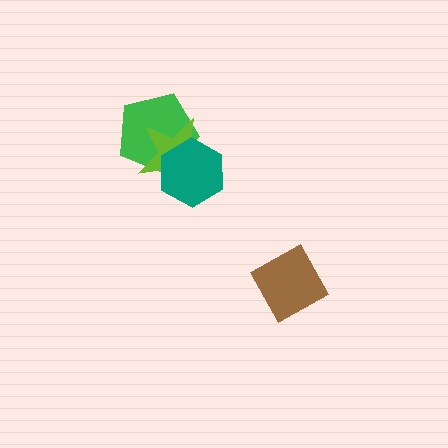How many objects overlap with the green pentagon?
2 objects overlap with the green pentagon.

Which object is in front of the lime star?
The teal hexagon is in front of the lime star.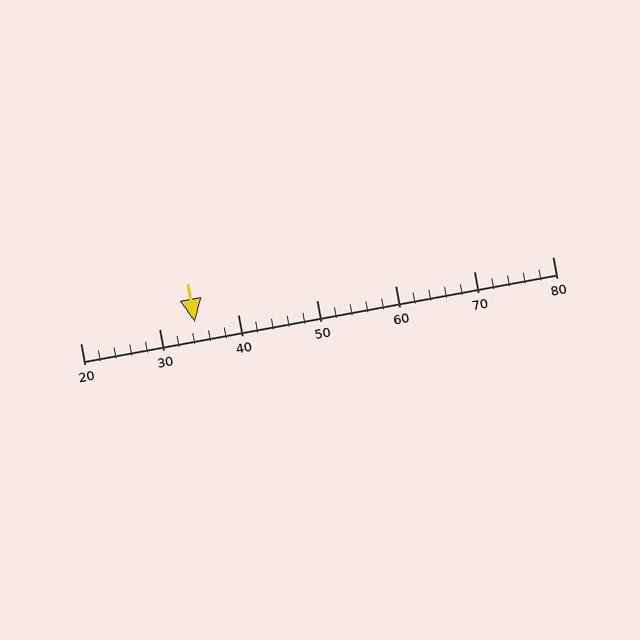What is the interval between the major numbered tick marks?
The major tick marks are spaced 10 units apart.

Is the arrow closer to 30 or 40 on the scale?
The arrow is closer to 30.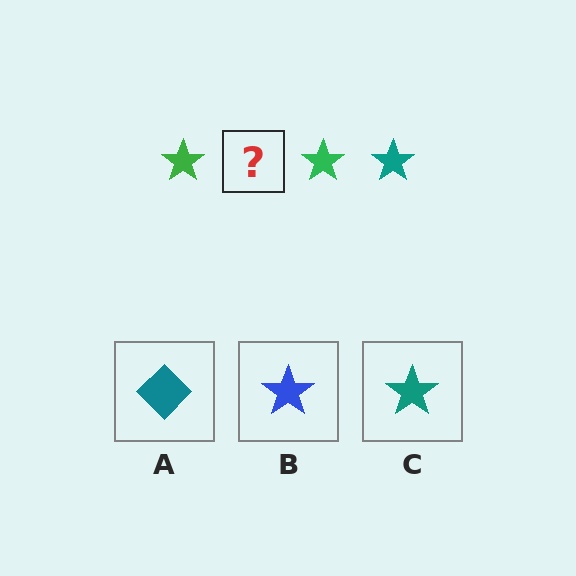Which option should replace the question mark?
Option C.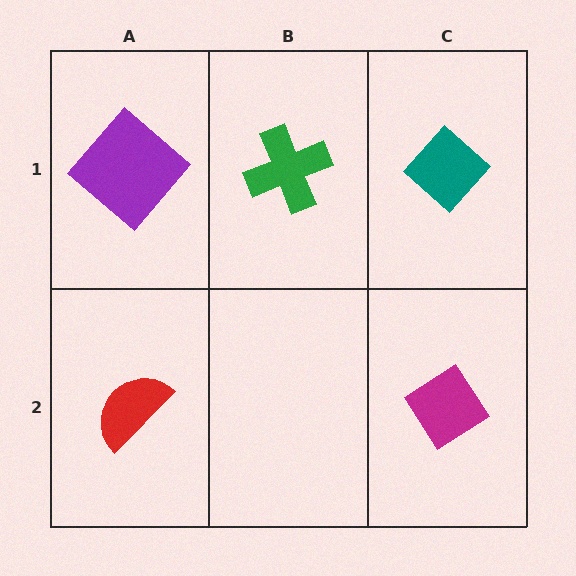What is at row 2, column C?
A magenta diamond.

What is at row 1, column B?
A green cross.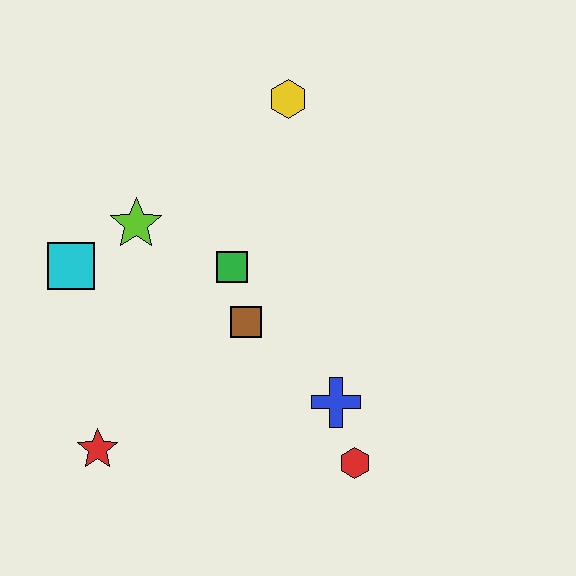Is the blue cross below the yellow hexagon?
Yes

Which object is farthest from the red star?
The yellow hexagon is farthest from the red star.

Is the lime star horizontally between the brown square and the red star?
Yes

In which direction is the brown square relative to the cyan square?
The brown square is to the right of the cyan square.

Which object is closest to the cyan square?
The lime star is closest to the cyan square.